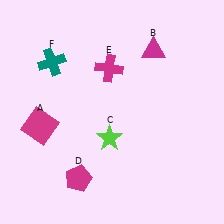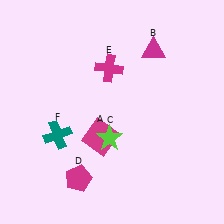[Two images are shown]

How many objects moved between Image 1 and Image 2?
2 objects moved between the two images.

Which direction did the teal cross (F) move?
The teal cross (F) moved down.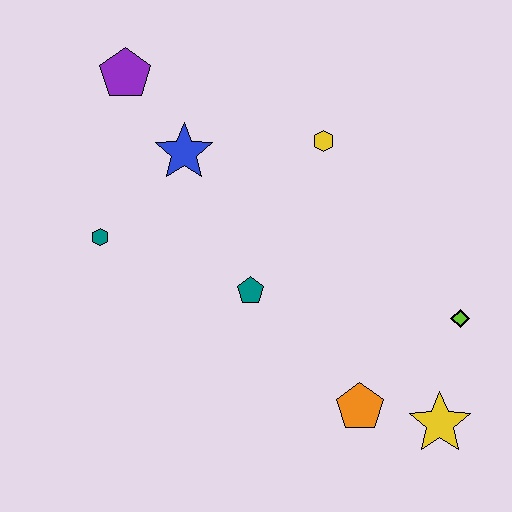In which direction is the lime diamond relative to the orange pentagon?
The lime diamond is to the right of the orange pentagon.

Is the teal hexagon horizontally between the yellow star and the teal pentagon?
No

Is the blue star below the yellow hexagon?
Yes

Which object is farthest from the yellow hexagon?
The yellow star is farthest from the yellow hexagon.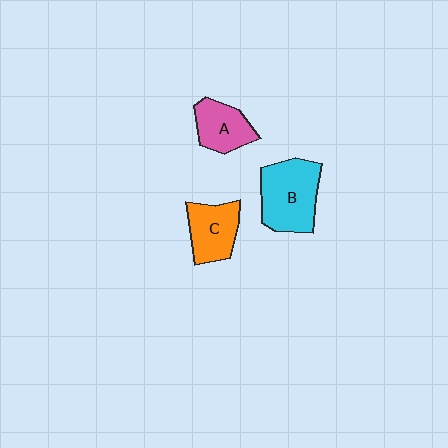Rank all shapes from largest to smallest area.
From largest to smallest: B (cyan), C (orange), A (pink).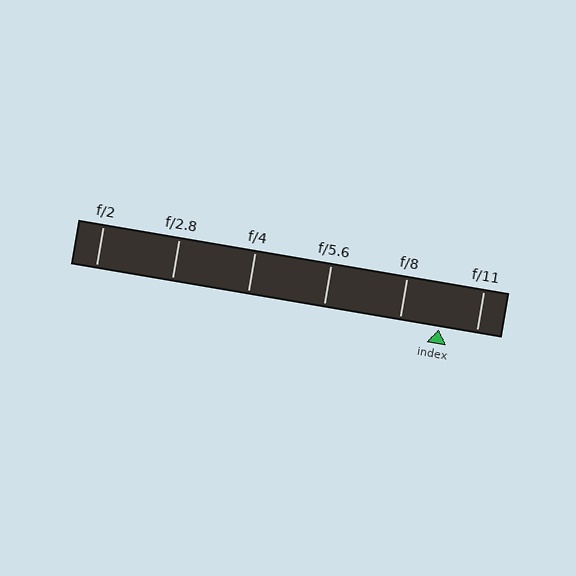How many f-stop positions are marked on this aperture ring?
There are 6 f-stop positions marked.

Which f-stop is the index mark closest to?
The index mark is closest to f/11.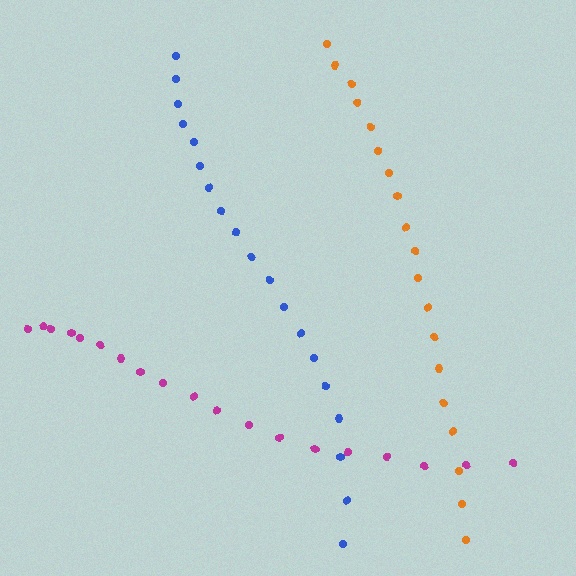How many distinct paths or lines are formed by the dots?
There are 3 distinct paths.